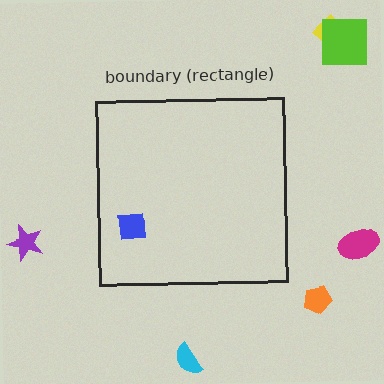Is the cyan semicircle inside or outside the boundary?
Outside.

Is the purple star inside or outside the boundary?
Outside.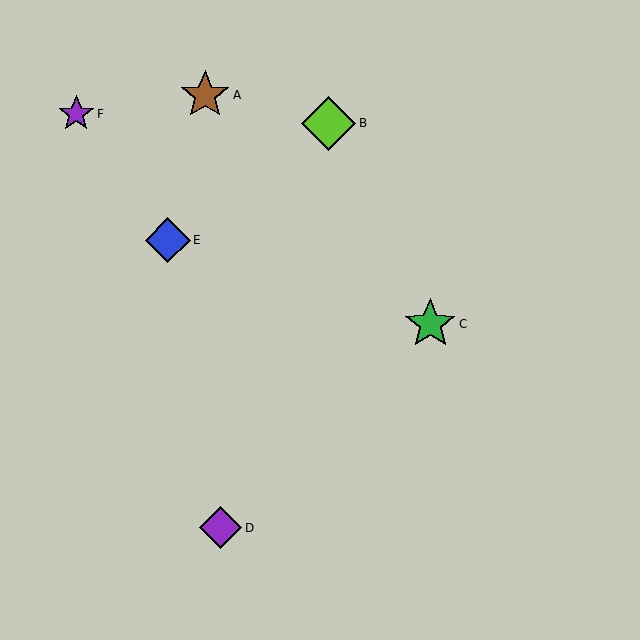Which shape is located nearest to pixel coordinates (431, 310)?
The green star (labeled C) at (430, 324) is nearest to that location.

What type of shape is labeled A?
Shape A is a brown star.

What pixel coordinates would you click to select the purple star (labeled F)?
Click at (76, 114) to select the purple star F.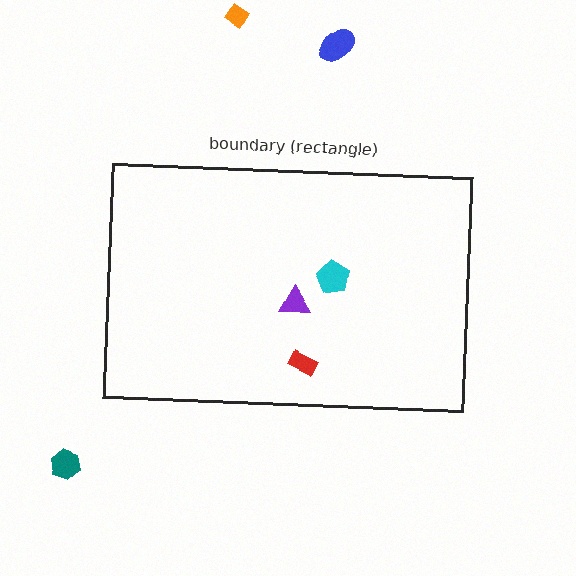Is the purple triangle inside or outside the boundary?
Inside.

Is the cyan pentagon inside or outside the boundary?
Inside.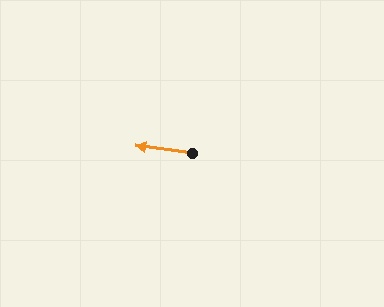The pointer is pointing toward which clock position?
Roughly 9 o'clock.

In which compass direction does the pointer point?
West.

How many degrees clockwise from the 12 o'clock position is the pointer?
Approximately 278 degrees.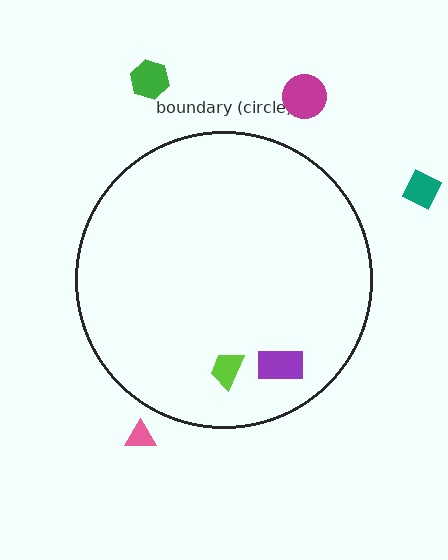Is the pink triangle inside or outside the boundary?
Outside.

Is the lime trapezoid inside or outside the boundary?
Inside.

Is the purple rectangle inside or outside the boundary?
Inside.